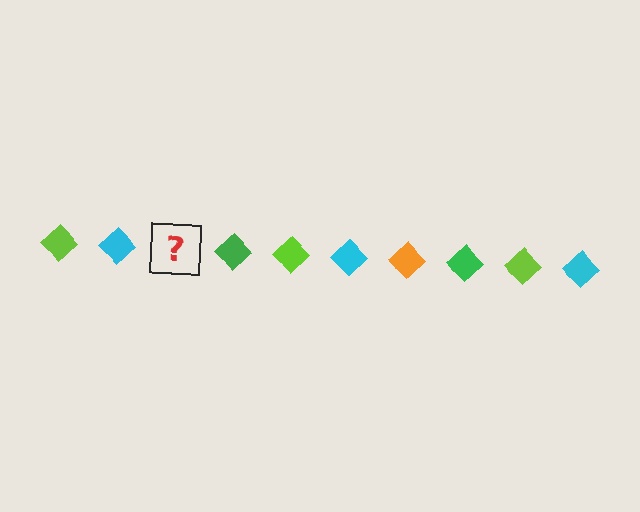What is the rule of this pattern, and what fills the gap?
The rule is that the pattern cycles through lime, cyan, orange, green diamonds. The gap should be filled with an orange diamond.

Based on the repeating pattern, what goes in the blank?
The blank should be an orange diamond.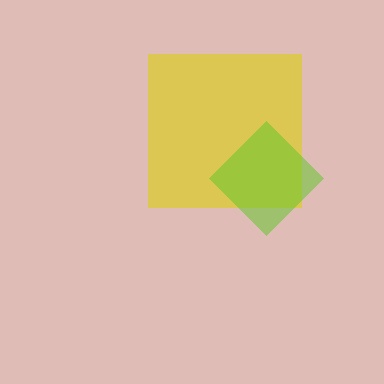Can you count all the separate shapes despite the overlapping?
Yes, there are 2 separate shapes.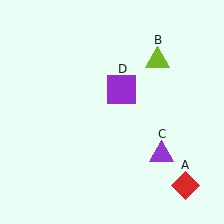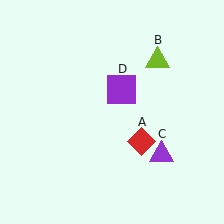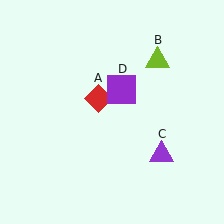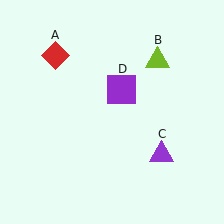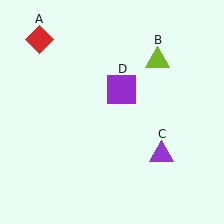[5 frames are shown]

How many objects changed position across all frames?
1 object changed position: red diamond (object A).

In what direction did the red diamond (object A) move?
The red diamond (object A) moved up and to the left.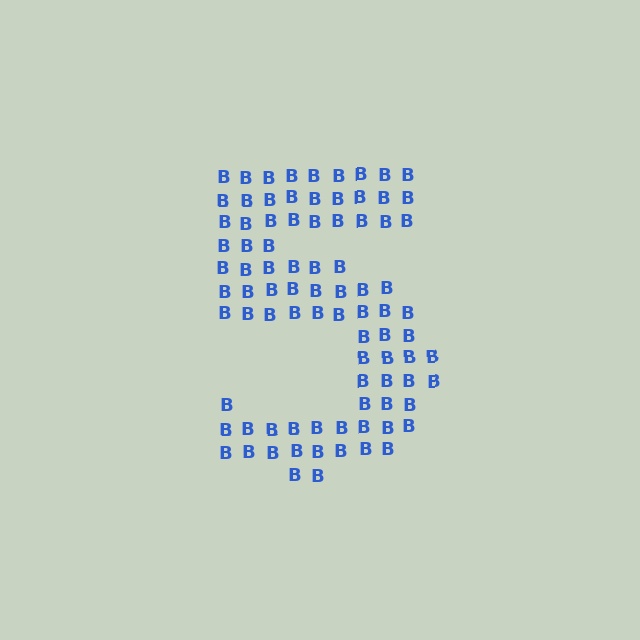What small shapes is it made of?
It is made of small letter B's.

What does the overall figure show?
The overall figure shows the digit 5.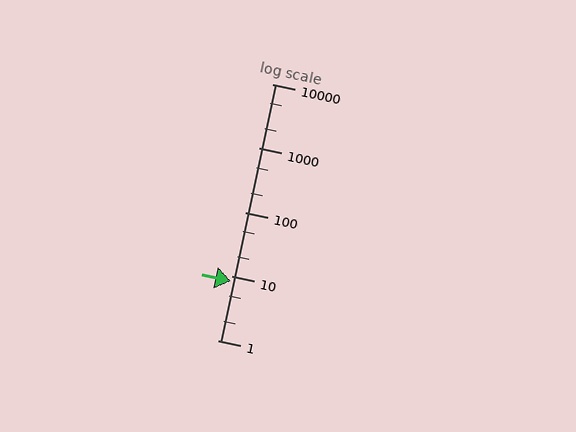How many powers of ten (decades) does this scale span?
The scale spans 4 decades, from 1 to 10000.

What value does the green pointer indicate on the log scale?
The pointer indicates approximately 8.3.